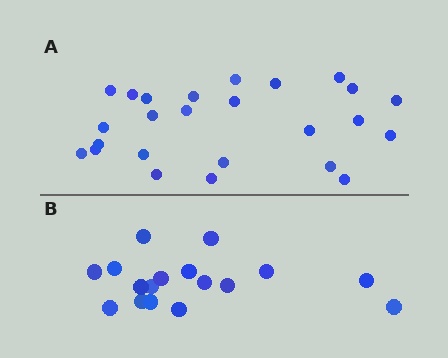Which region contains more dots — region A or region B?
Region A (the top region) has more dots.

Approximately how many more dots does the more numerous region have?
Region A has roughly 8 or so more dots than region B.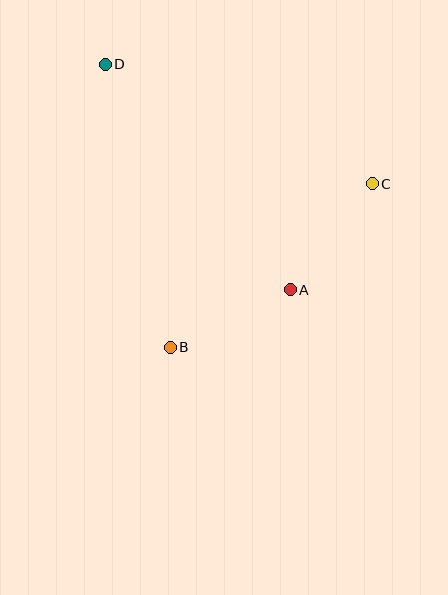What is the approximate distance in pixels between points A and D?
The distance between A and D is approximately 292 pixels.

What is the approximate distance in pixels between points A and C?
The distance between A and C is approximately 134 pixels.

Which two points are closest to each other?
Points A and B are closest to each other.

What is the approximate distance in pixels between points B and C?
The distance between B and C is approximately 260 pixels.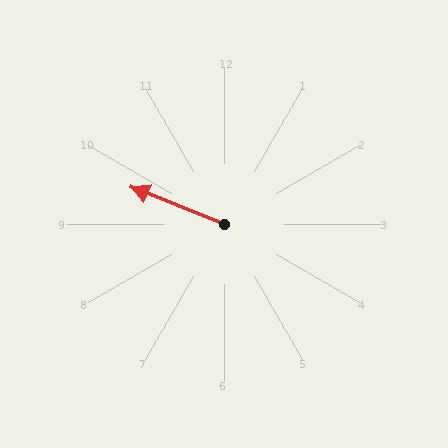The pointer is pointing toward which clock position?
Roughly 10 o'clock.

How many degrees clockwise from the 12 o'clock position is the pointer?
Approximately 292 degrees.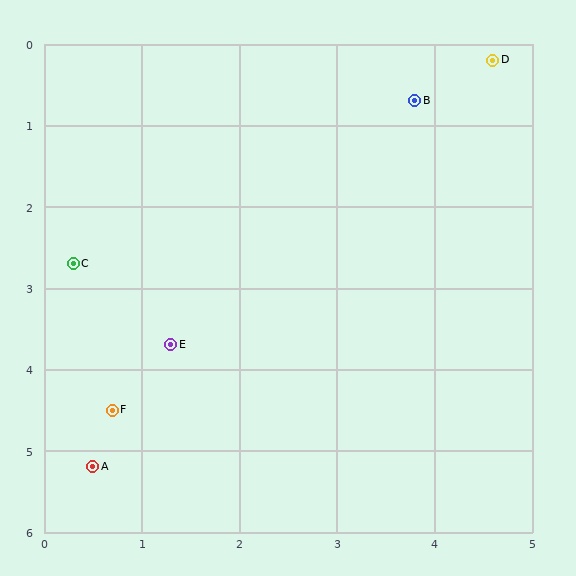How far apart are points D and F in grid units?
Points D and F are about 5.8 grid units apart.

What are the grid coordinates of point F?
Point F is at approximately (0.7, 4.5).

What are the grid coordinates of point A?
Point A is at approximately (0.5, 5.2).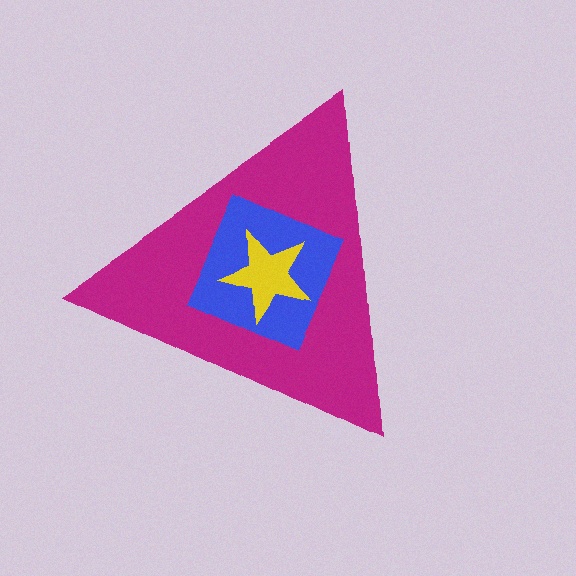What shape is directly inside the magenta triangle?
The blue square.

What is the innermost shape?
The yellow star.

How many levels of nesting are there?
3.